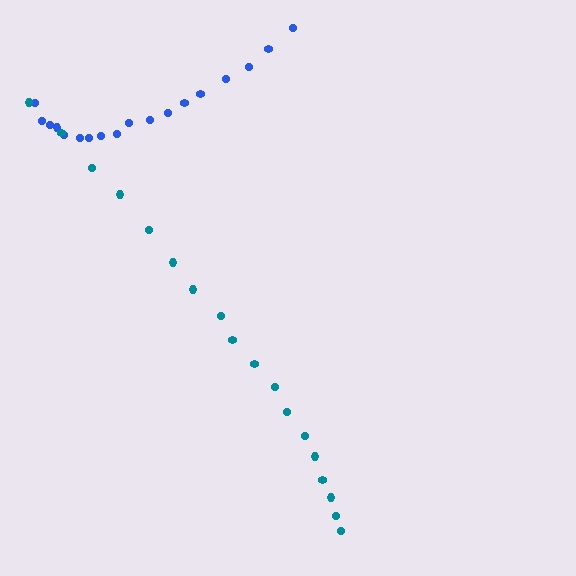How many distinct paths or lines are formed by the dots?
There are 2 distinct paths.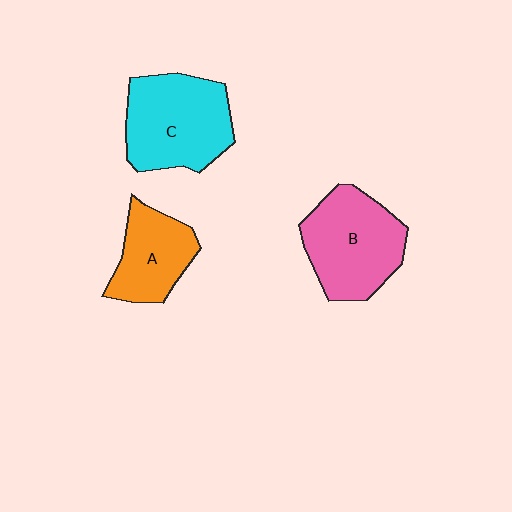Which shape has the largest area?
Shape C (cyan).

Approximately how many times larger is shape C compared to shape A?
Approximately 1.5 times.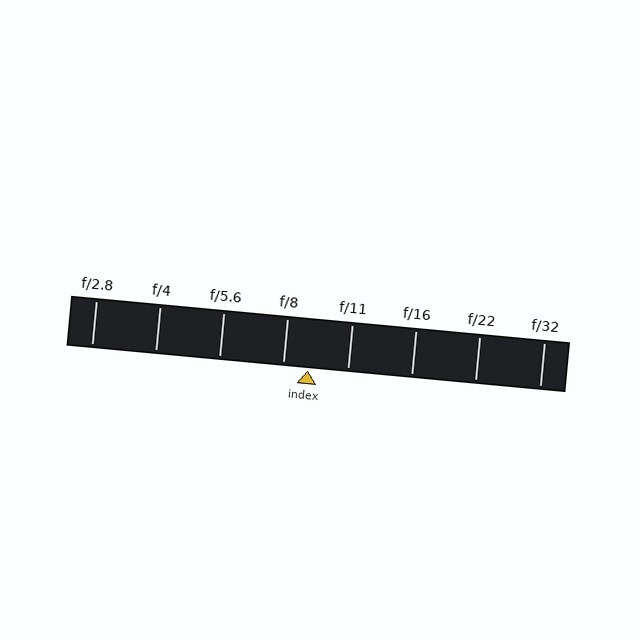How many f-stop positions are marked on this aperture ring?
There are 8 f-stop positions marked.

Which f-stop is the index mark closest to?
The index mark is closest to f/8.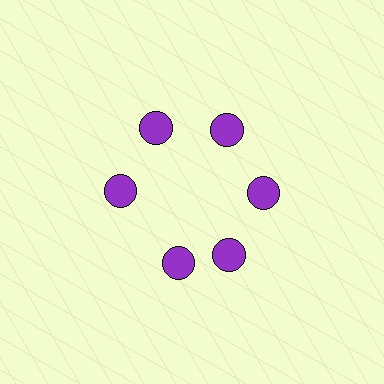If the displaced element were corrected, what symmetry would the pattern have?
It would have 6-fold rotational symmetry — the pattern would map onto itself every 60 degrees.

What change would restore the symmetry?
The symmetry would be restored by rotating it back into even spacing with its neighbors so that all 6 circles sit at equal angles and equal distance from the center.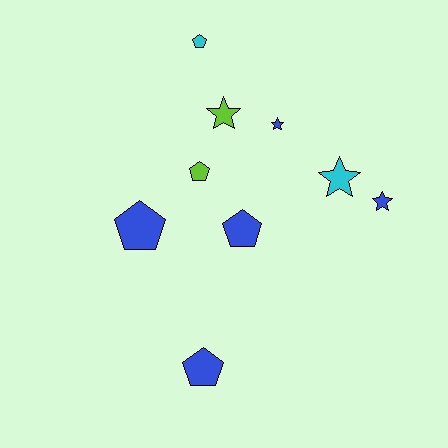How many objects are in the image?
There are 9 objects.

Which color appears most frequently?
Blue, with 5 objects.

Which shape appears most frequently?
Pentagon, with 5 objects.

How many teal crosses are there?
There are no teal crosses.